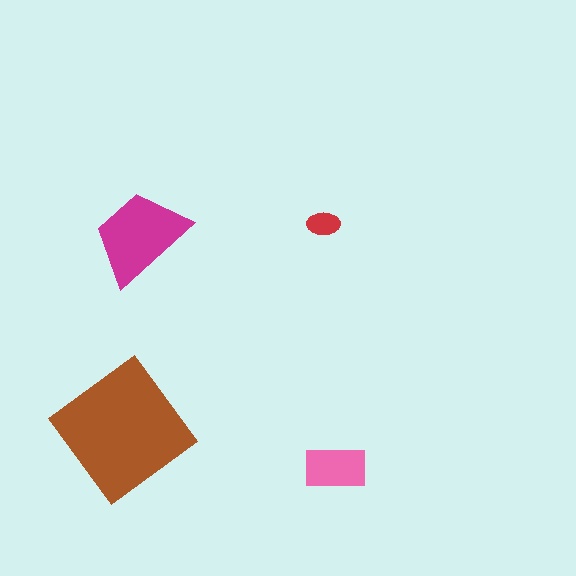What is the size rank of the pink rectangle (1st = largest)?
3rd.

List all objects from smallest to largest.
The red ellipse, the pink rectangle, the magenta trapezoid, the brown diamond.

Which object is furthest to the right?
The pink rectangle is rightmost.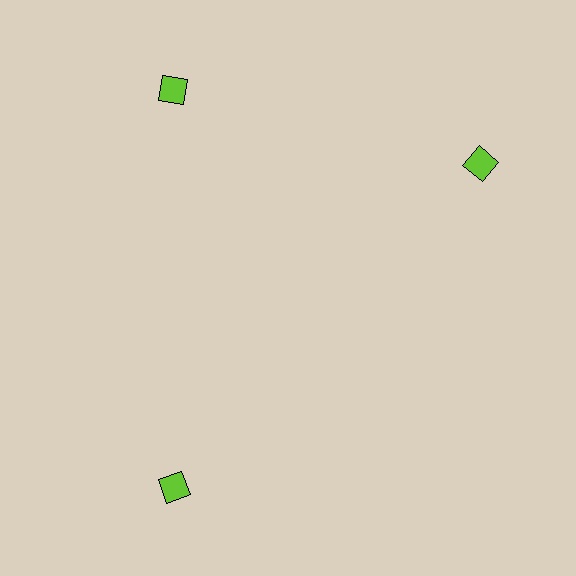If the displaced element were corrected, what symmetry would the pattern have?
It would have 3-fold rotational symmetry — the pattern would map onto itself every 120 degrees.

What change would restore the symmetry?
The symmetry would be restored by rotating it back into even spacing with its neighbors so that all 3 squares sit at equal angles and equal distance from the center.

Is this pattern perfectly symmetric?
No. The 3 lime squares are arranged in a ring, but one element near the 3 o'clock position is rotated out of alignment along the ring, breaking the 3-fold rotational symmetry.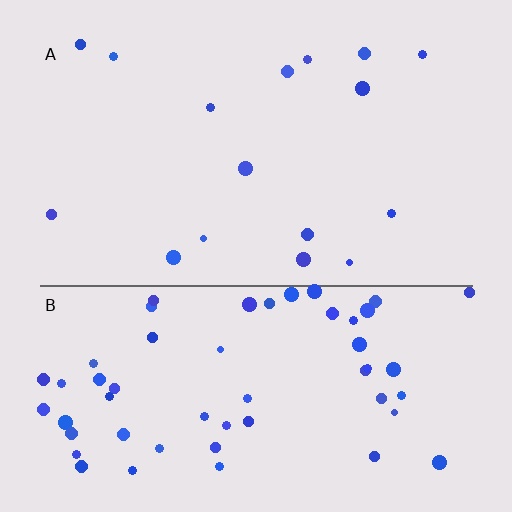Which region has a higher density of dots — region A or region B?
B (the bottom).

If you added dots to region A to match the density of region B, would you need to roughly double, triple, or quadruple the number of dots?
Approximately triple.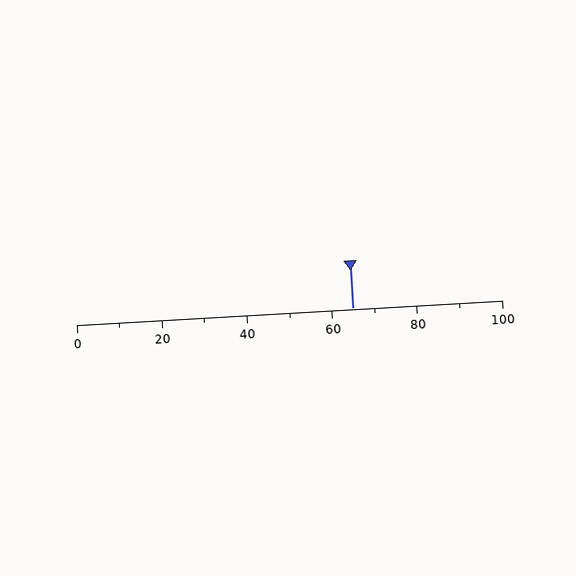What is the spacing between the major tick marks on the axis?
The major ticks are spaced 20 apart.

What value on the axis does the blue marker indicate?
The marker indicates approximately 65.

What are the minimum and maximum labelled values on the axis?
The axis runs from 0 to 100.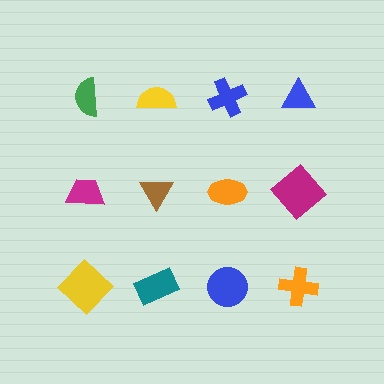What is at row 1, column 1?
A green semicircle.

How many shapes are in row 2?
4 shapes.